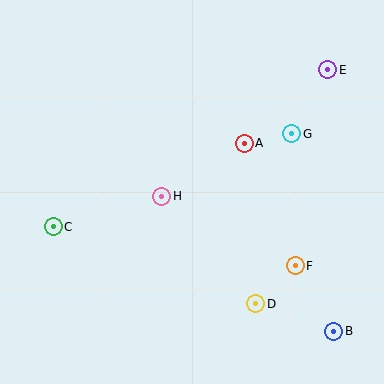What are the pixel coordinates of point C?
Point C is at (53, 227).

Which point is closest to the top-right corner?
Point E is closest to the top-right corner.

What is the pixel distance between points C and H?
The distance between C and H is 113 pixels.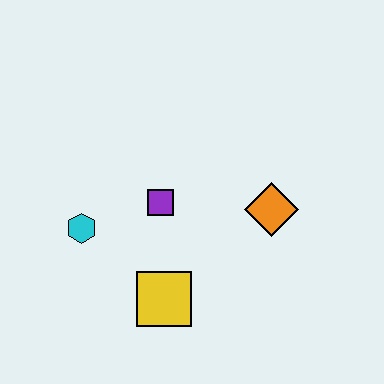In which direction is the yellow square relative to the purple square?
The yellow square is below the purple square.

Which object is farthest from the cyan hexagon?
The orange diamond is farthest from the cyan hexagon.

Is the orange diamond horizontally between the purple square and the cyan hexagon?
No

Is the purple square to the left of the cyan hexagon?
No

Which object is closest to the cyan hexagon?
The purple square is closest to the cyan hexagon.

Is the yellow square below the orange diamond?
Yes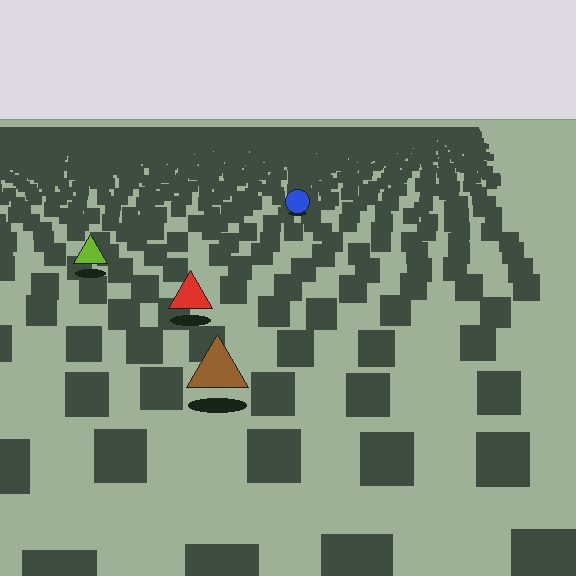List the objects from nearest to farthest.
From nearest to farthest: the brown triangle, the red triangle, the lime triangle, the blue circle.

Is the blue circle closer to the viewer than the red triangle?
No. The red triangle is closer — you can tell from the texture gradient: the ground texture is coarser near it.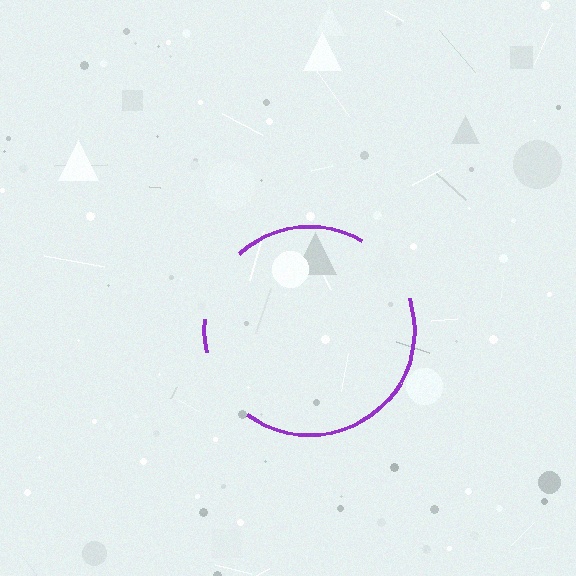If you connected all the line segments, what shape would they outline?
They would outline a circle.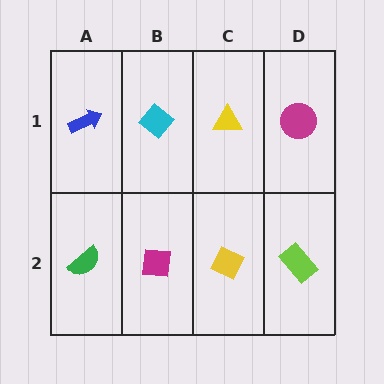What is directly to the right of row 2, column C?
A lime rectangle.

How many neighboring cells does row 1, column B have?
3.